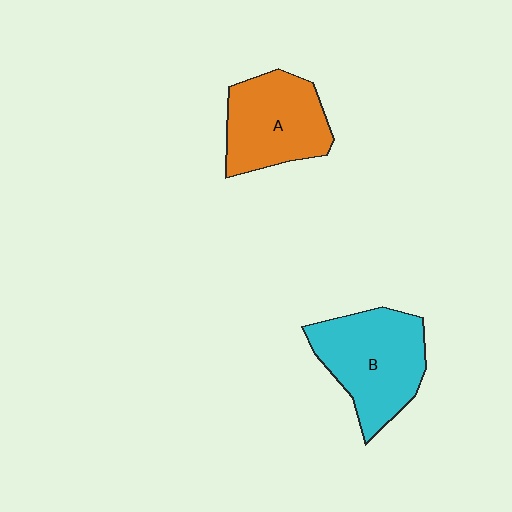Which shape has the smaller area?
Shape A (orange).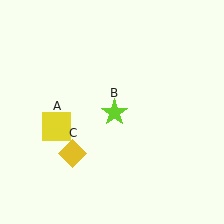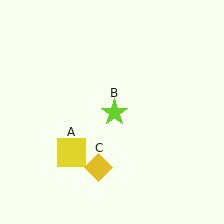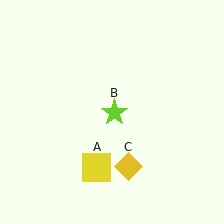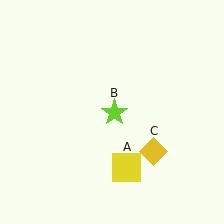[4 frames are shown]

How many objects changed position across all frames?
2 objects changed position: yellow square (object A), yellow diamond (object C).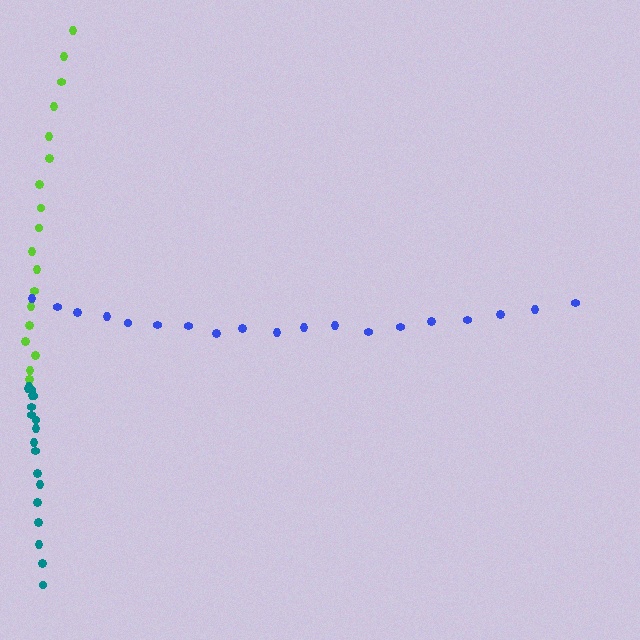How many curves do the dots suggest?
There are 3 distinct paths.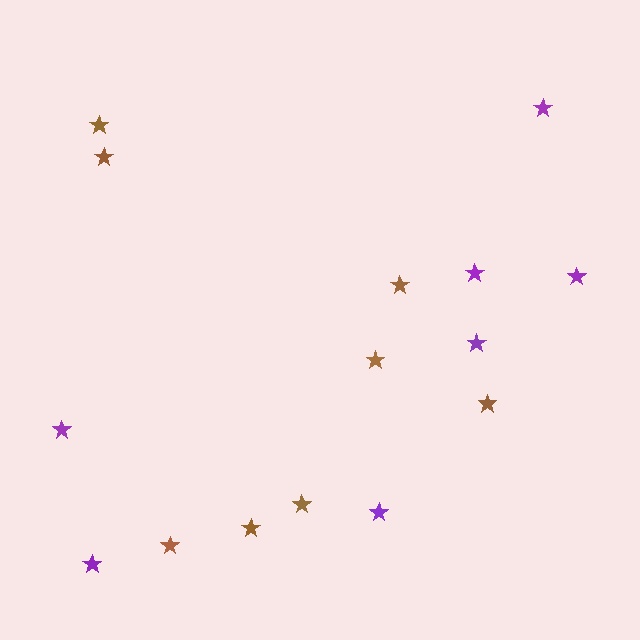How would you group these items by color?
There are 2 groups: one group of purple stars (7) and one group of brown stars (8).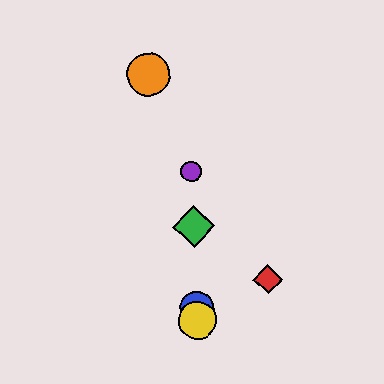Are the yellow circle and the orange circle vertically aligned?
No, the yellow circle is at x≈197 and the orange circle is at x≈148.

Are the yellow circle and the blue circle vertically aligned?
Yes, both are at x≈197.